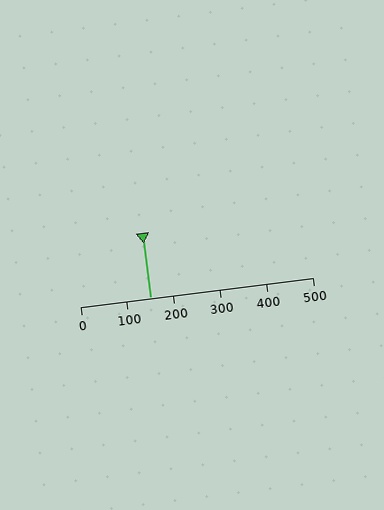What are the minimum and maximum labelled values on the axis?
The axis runs from 0 to 500.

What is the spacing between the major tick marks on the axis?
The major ticks are spaced 100 apart.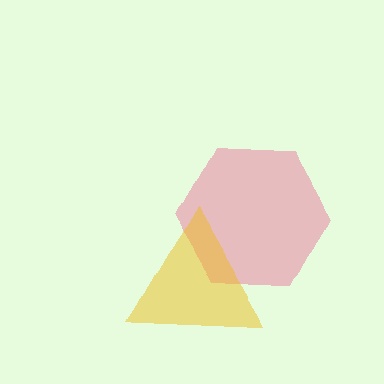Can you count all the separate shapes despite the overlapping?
Yes, there are 2 separate shapes.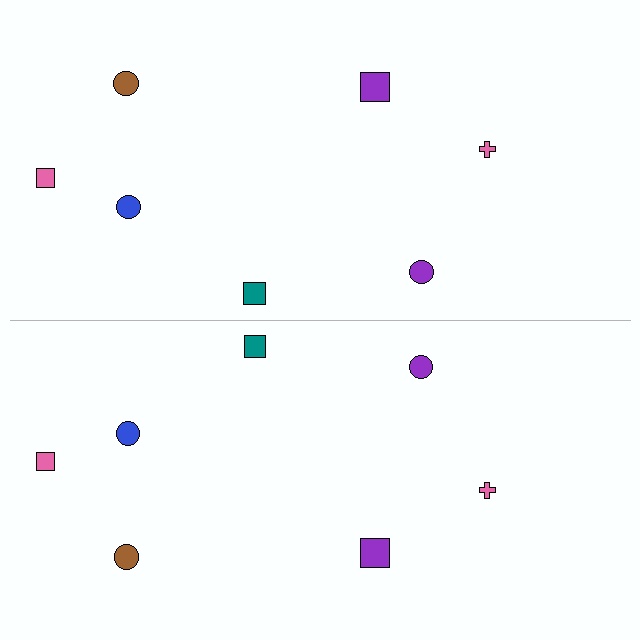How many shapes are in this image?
There are 14 shapes in this image.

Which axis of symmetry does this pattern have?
The pattern has a horizontal axis of symmetry running through the center of the image.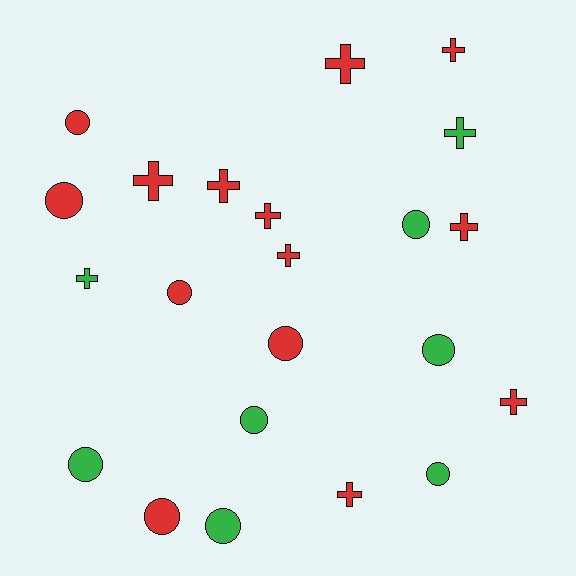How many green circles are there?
There are 6 green circles.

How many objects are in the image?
There are 22 objects.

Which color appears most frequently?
Red, with 14 objects.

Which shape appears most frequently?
Cross, with 11 objects.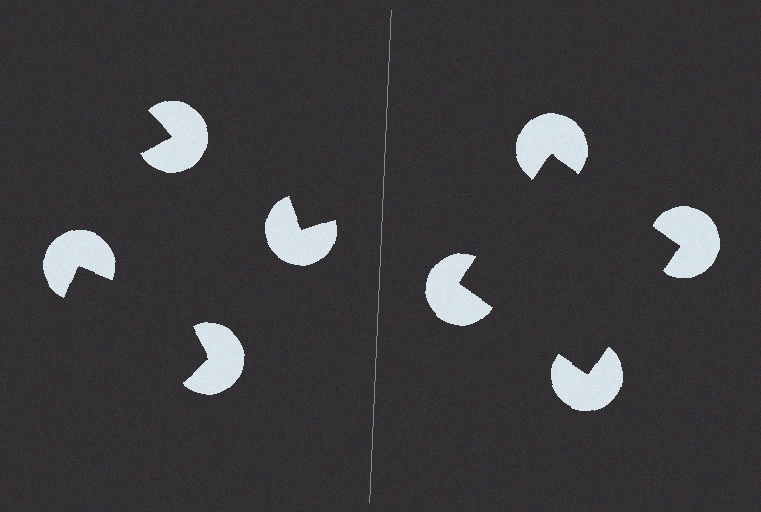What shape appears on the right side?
An illusory square.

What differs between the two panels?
The pac-man discs are positioned identically on both sides; only the wedge orientations differ. On the right they align to a square; on the left they are misaligned.